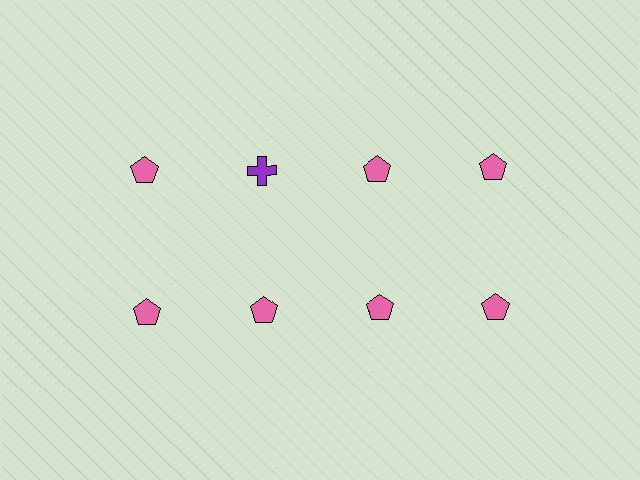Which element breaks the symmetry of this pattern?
The purple cross in the top row, second from left column breaks the symmetry. All other shapes are pink pentagons.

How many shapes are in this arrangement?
There are 8 shapes arranged in a grid pattern.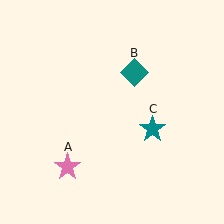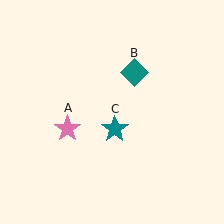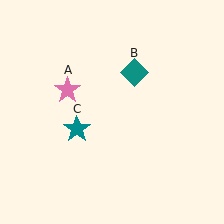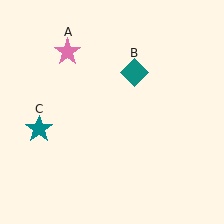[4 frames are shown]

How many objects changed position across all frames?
2 objects changed position: pink star (object A), teal star (object C).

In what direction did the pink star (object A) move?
The pink star (object A) moved up.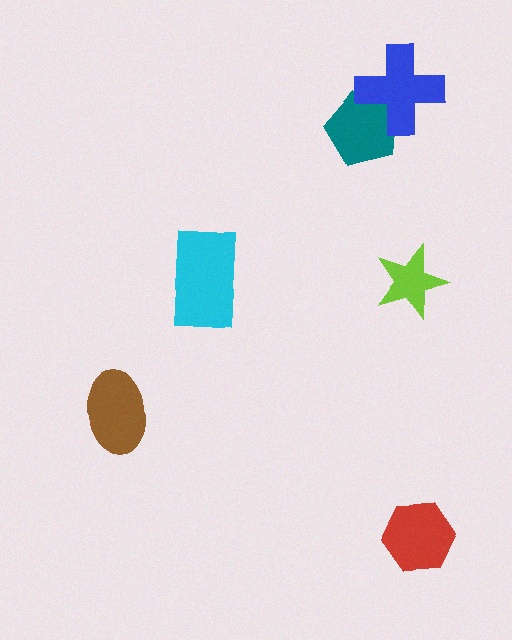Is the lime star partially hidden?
No, no other shape covers it.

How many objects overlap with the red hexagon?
0 objects overlap with the red hexagon.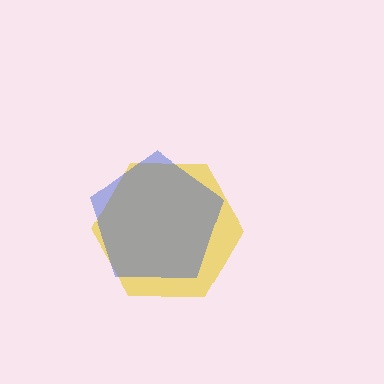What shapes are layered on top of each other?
The layered shapes are: a yellow hexagon, a blue pentagon.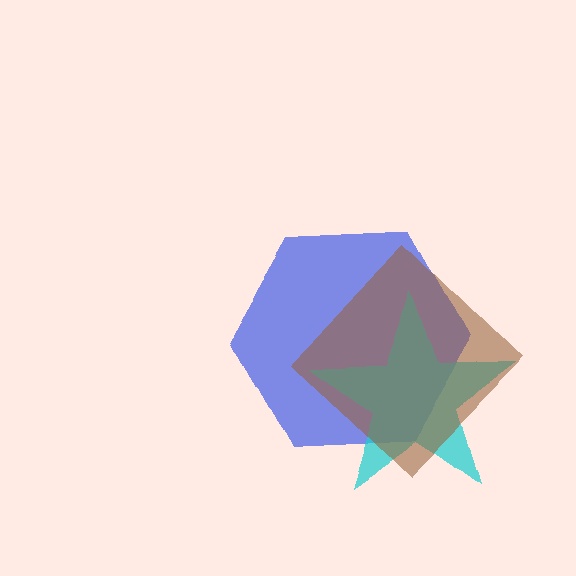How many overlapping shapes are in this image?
There are 3 overlapping shapes in the image.